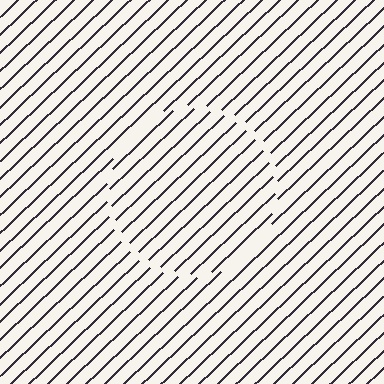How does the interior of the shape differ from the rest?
The interior of the shape contains the same grating, shifted by half a period — the contour is defined by the phase discontinuity where line-ends from the inner and outer gratings abut.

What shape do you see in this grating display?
An illusory circle. The interior of the shape contains the same grating, shifted by half a period — the contour is defined by the phase discontinuity where line-ends from the inner and outer gratings abut.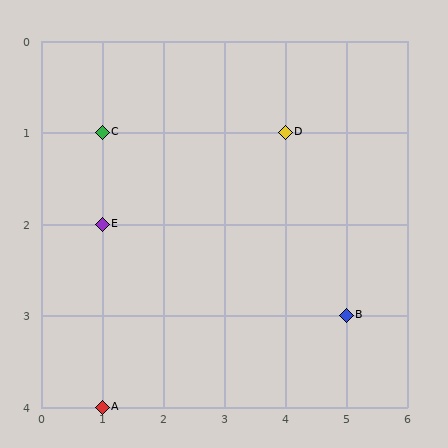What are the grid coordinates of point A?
Point A is at grid coordinates (1, 4).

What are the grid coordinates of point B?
Point B is at grid coordinates (5, 3).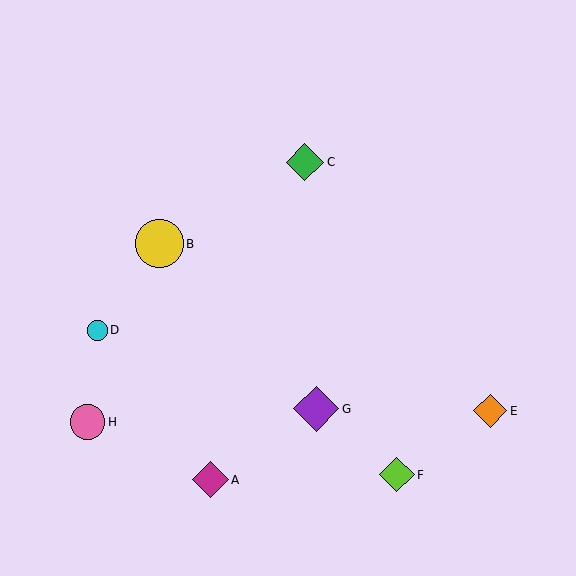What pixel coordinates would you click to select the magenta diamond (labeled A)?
Click at (210, 480) to select the magenta diamond A.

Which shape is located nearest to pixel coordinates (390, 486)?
The lime diamond (labeled F) at (397, 475) is nearest to that location.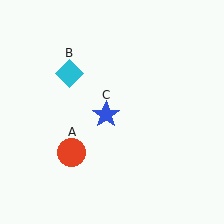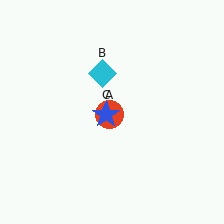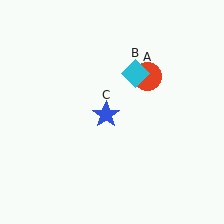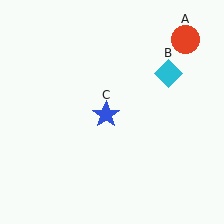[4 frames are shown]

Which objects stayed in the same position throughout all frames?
Blue star (object C) remained stationary.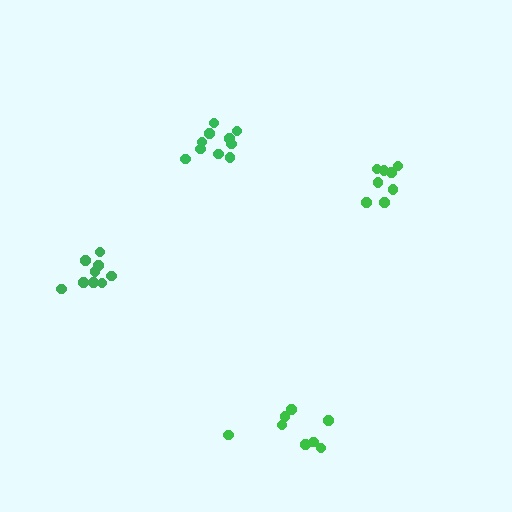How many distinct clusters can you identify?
There are 4 distinct clusters.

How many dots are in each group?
Group 1: 8 dots, Group 2: 10 dots, Group 3: 9 dots, Group 4: 8 dots (35 total).